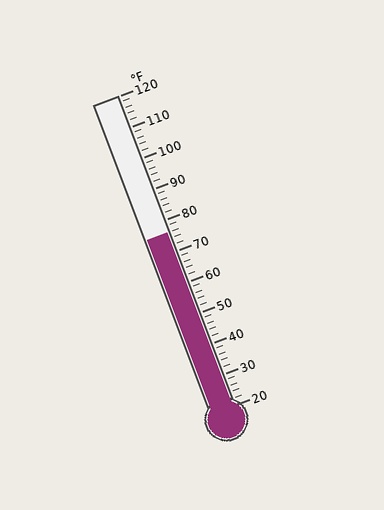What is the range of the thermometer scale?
The thermometer scale ranges from 20°F to 120°F.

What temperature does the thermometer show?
The thermometer shows approximately 76°F.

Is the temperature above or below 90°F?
The temperature is below 90°F.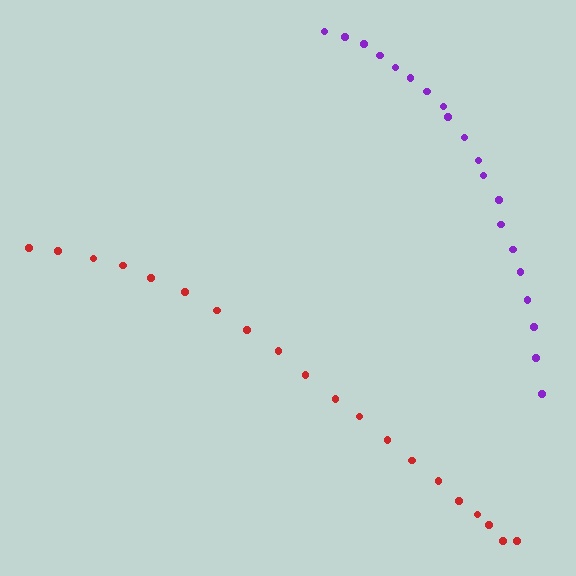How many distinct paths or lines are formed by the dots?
There are 2 distinct paths.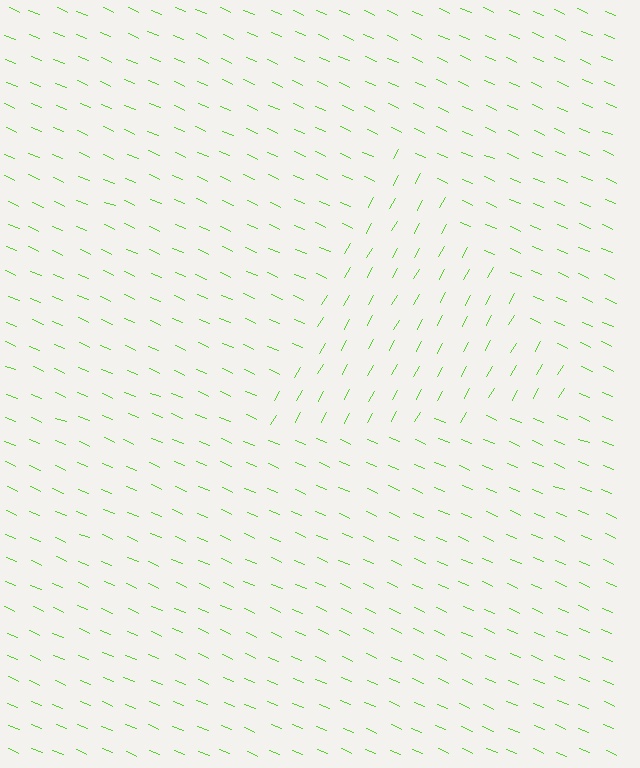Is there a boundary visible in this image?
Yes, there is a texture boundary formed by a change in line orientation.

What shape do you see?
I see a triangle.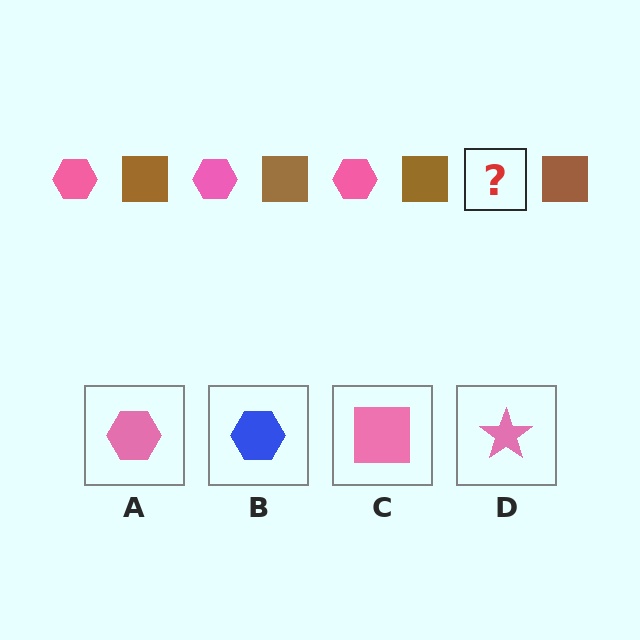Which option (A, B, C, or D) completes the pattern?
A.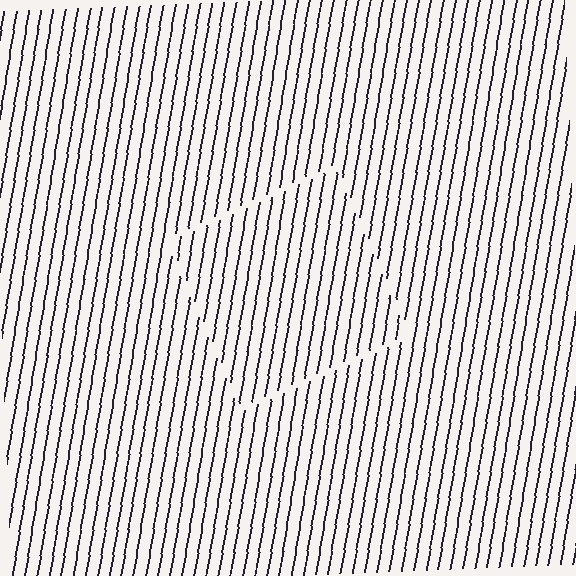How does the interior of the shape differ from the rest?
The interior of the shape contains the same grating, shifted by half a period — the contour is defined by the phase discontinuity where line-ends from the inner and outer gratings abut.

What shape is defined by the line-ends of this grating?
An illusory square. The interior of the shape contains the same grating, shifted by half a period — the contour is defined by the phase discontinuity where line-ends from the inner and outer gratings abut.